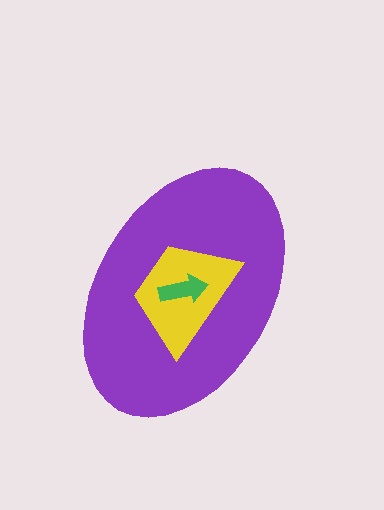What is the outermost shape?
The purple ellipse.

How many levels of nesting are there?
3.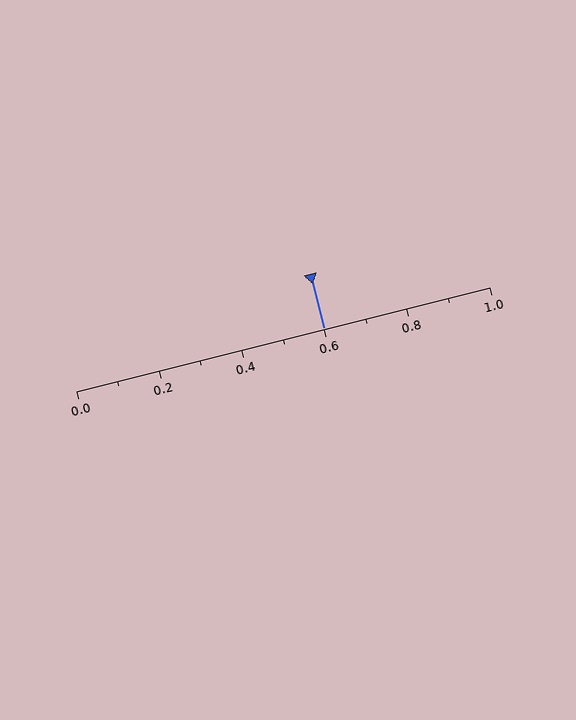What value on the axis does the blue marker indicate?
The marker indicates approximately 0.6.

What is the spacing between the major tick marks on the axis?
The major ticks are spaced 0.2 apart.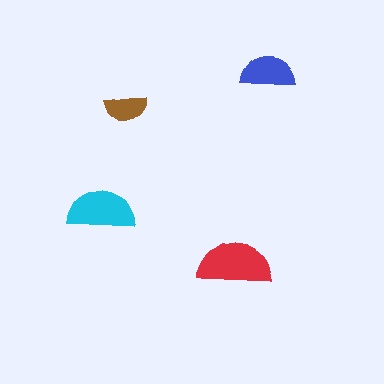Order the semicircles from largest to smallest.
the red one, the cyan one, the blue one, the brown one.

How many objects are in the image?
There are 4 objects in the image.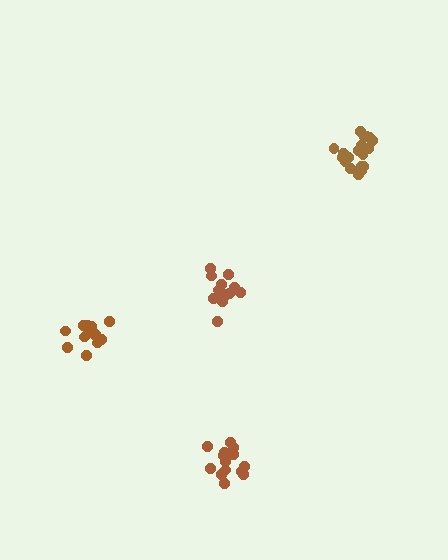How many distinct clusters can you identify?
There are 4 distinct clusters.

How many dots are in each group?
Group 1: 14 dots, Group 2: 19 dots, Group 3: 13 dots, Group 4: 17 dots (63 total).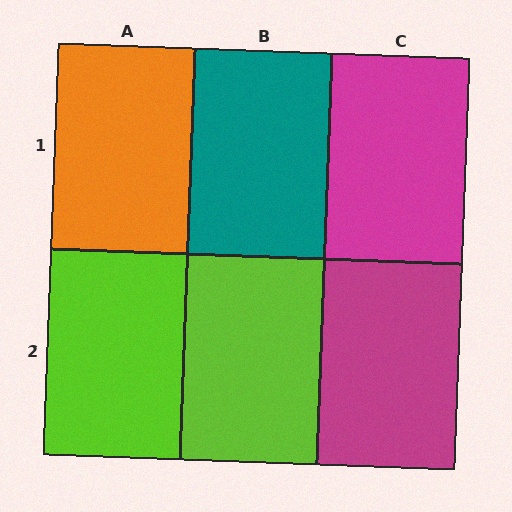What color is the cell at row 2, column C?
Magenta.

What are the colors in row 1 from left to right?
Orange, teal, magenta.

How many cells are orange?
1 cell is orange.